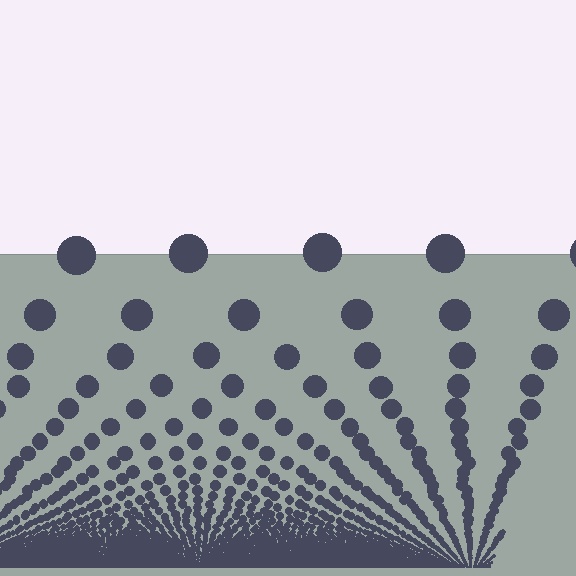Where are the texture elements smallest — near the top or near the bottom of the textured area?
Near the bottom.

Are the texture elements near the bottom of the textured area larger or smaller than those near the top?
Smaller. The gradient is inverted — elements near the bottom are smaller and denser.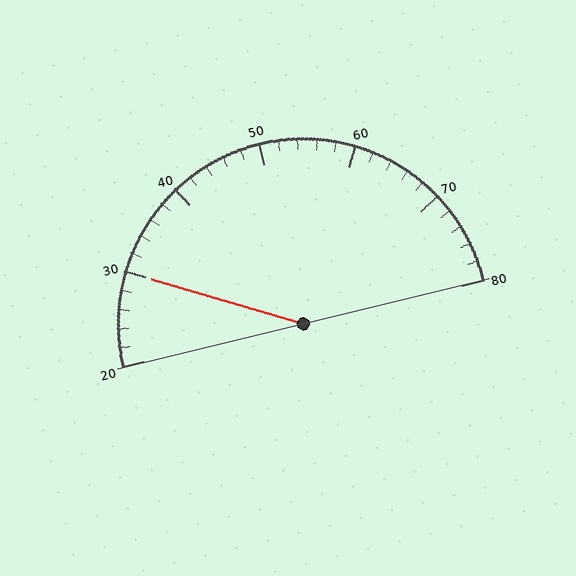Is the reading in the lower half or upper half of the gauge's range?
The reading is in the lower half of the range (20 to 80).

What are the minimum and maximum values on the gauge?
The gauge ranges from 20 to 80.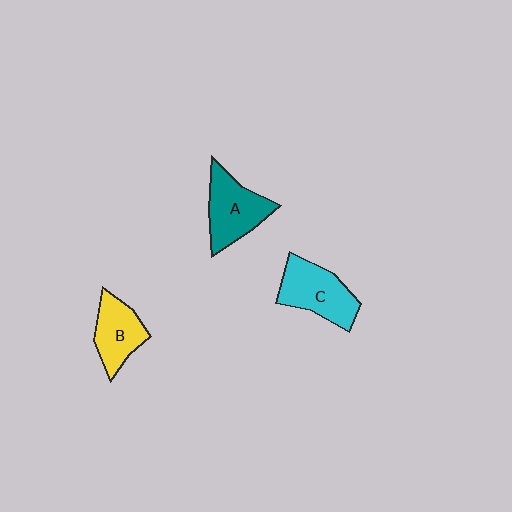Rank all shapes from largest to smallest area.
From largest to smallest: C (cyan), A (teal), B (yellow).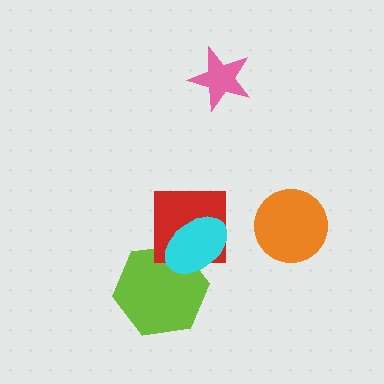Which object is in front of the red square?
The cyan ellipse is in front of the red square.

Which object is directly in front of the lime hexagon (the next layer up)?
The red square is directly in front of the lime hexagon.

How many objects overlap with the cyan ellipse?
2 objects overlap with the cyan ellipse.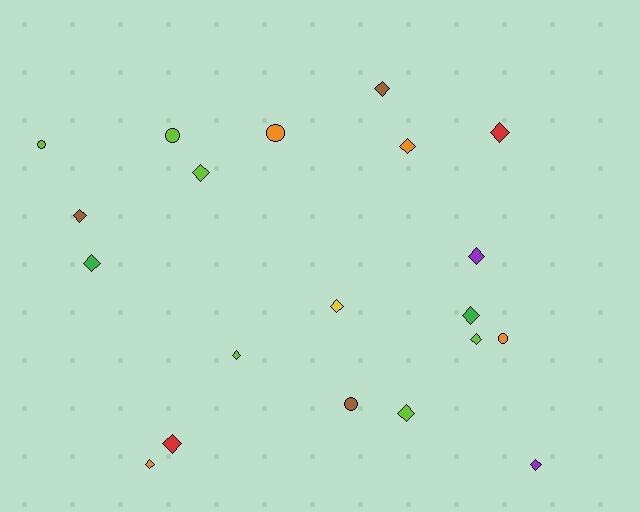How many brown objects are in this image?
There are 3 brown objects.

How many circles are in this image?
There are 5 circles.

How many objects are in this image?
There are 20 objects.